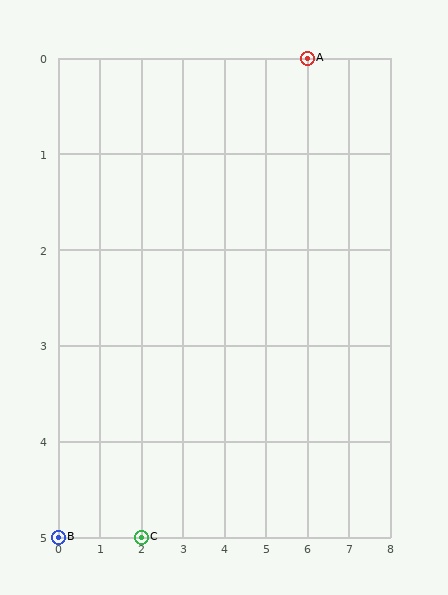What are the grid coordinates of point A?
Point A is at grid coordinates (6, 0).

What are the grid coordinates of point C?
Point C is at grid coordinates (2, 5).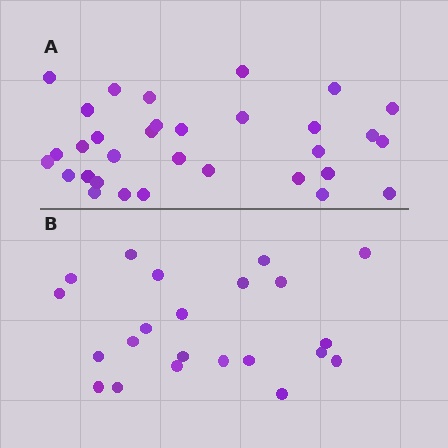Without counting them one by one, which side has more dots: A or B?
Region A (the top region) has more dots.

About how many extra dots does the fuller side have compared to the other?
Region A has roughly 10 or so more dots than region B.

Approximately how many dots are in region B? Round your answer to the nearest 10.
About 20 dots. (The exact count is 22, which rounds to 20.)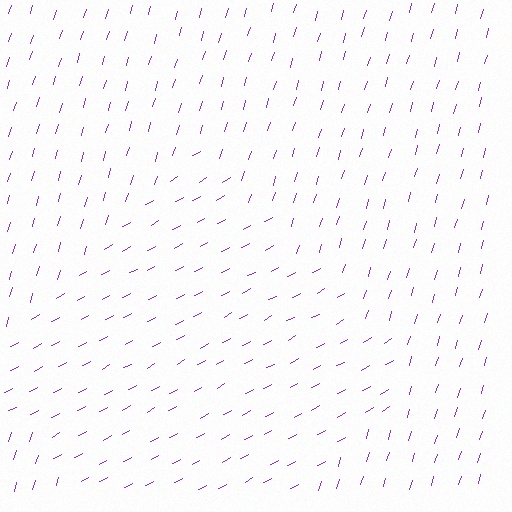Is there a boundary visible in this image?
Yes, there is a texture boundary formed by a change in line orientation.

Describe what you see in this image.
The image is filled with small purple line segments. A diamond region in the image has lines oriented differently from the surrounding lines, creating a visible texture boundary.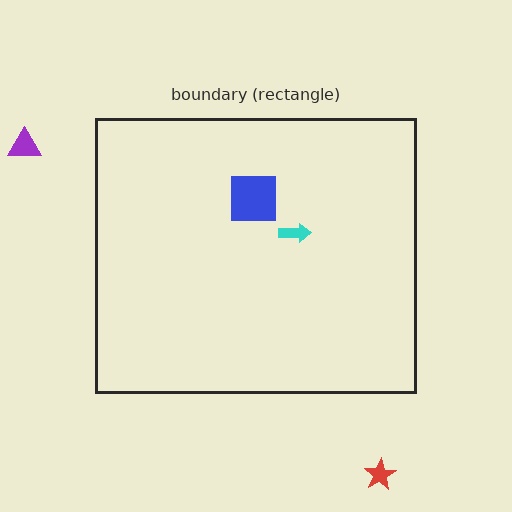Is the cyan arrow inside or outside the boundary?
Inside.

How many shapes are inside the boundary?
2 inside, 2 outside.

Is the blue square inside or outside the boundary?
Inside.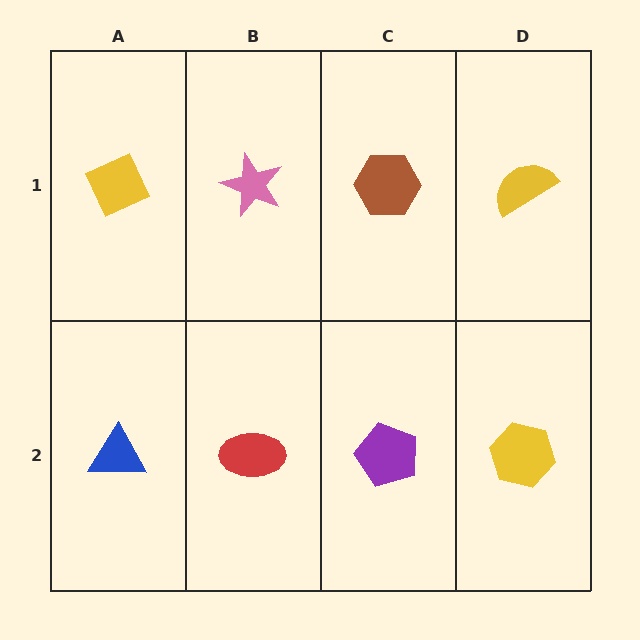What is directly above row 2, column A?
A yellow diamond.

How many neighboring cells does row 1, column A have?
2.